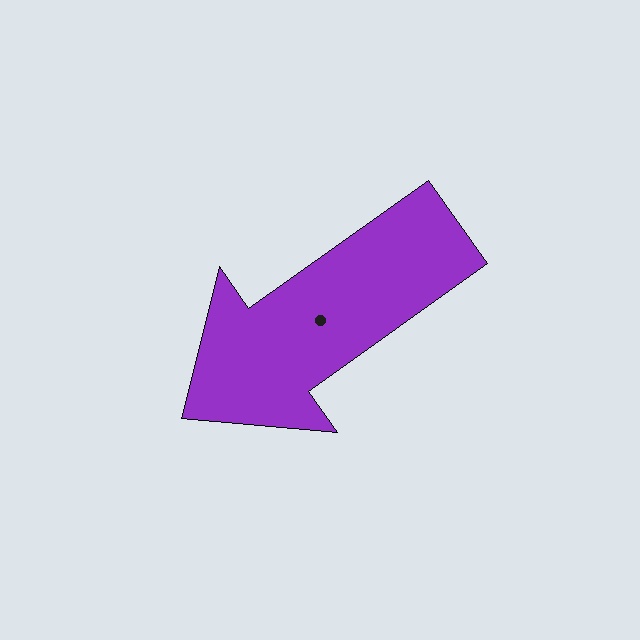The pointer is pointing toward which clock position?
Roughly 8 o'clock.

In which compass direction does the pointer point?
Southwest.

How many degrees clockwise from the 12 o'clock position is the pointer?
Approximately 235 degrees.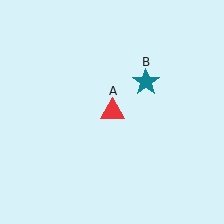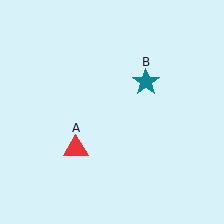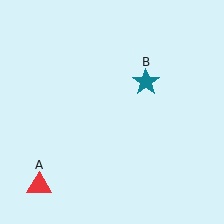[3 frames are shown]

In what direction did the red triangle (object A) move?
The red triangle (object A) moved down and to the left.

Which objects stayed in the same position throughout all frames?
Teal star (object B) remained stationary.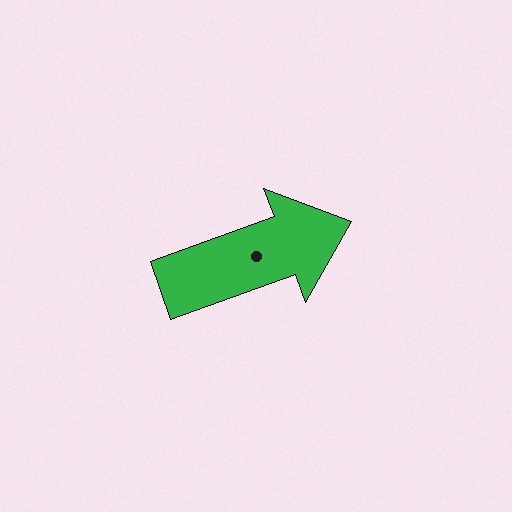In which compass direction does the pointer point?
East.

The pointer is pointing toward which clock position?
Roughly 2 o'clock.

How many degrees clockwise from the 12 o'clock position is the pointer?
Approximately 70 degrees.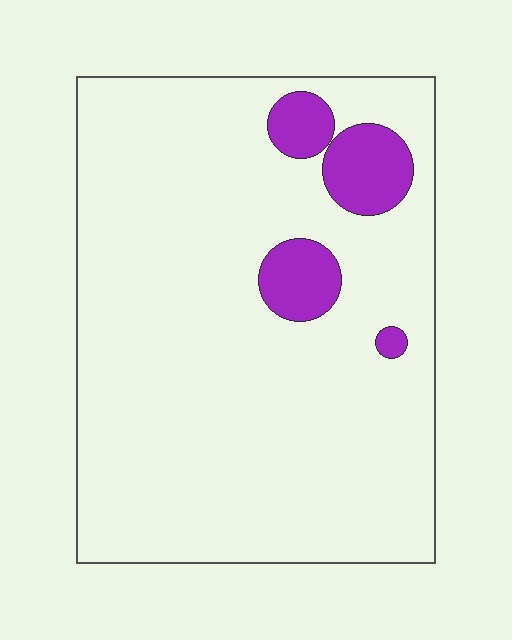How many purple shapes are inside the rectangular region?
4.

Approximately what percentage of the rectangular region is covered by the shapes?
Approximately 10%.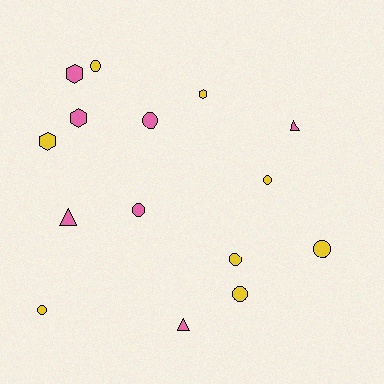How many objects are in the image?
There are 15 objects.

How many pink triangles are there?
There are 3 pink triangles.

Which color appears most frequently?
Yellow, with 8 objects.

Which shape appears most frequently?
Circle, with 8 objects.